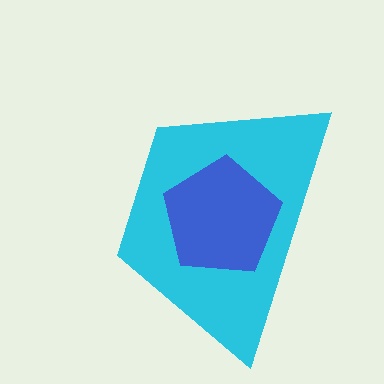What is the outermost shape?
The cyan trapezoid.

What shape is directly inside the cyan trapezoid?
The blue pentagon.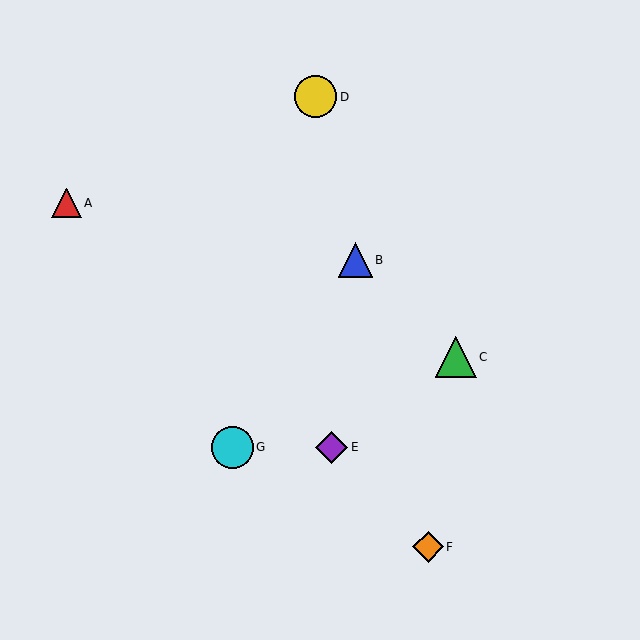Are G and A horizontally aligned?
No, G is at y≈447 and A is at y≈203.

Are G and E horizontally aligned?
Yes, both are at y≈447.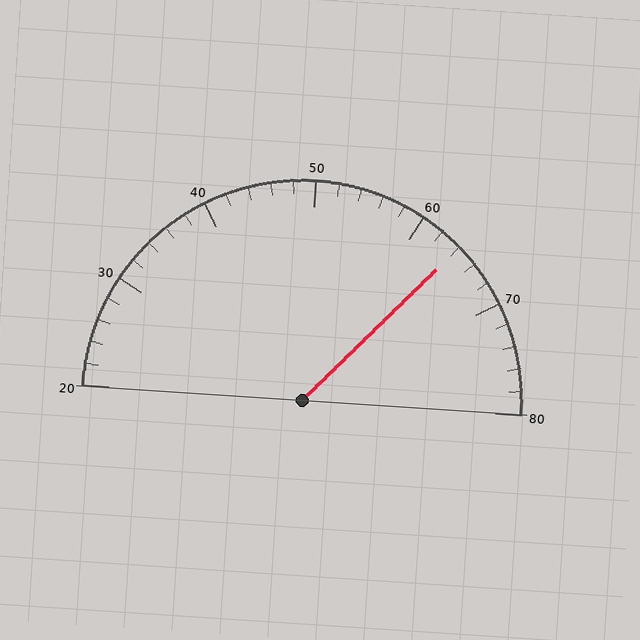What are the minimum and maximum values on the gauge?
The gauge ranges from 20 to 80.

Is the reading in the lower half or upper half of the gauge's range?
The reading is in the upper half of the range (20 to 80).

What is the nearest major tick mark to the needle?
The nearest major tick mark is 60.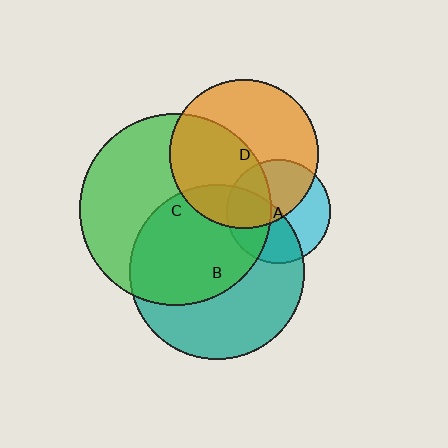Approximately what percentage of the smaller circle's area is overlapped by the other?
Approximately 35%.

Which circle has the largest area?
Circle C (green).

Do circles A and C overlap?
Yes.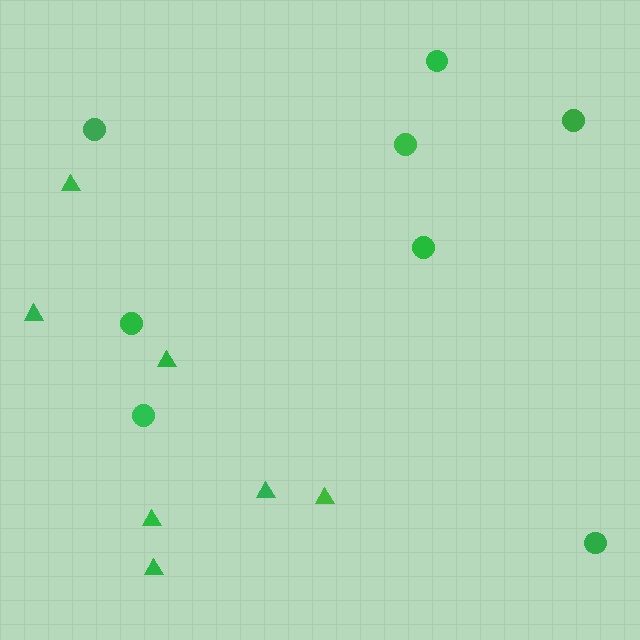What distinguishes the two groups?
There are 2 groups: one group of triangles (7) and one group of circles (8).